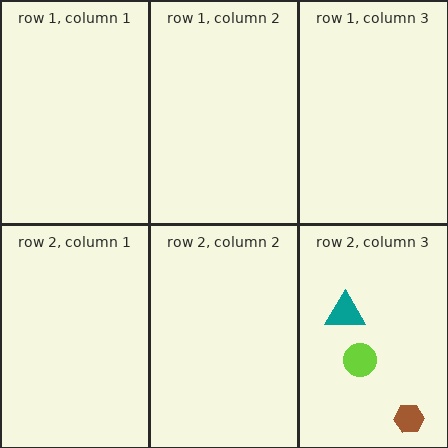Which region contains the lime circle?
The row 2, column 3 region.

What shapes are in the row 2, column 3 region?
The lime circle, the teal triangle, the brown hexagon.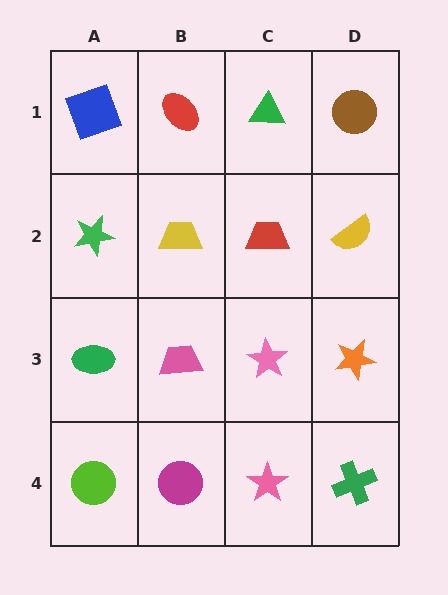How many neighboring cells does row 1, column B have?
3.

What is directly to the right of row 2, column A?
A yellow trapezoid.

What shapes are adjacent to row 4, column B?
A pink trapezoid (row 3, column B), a lime circle (row 4, column A), a pink star (row 4, column C).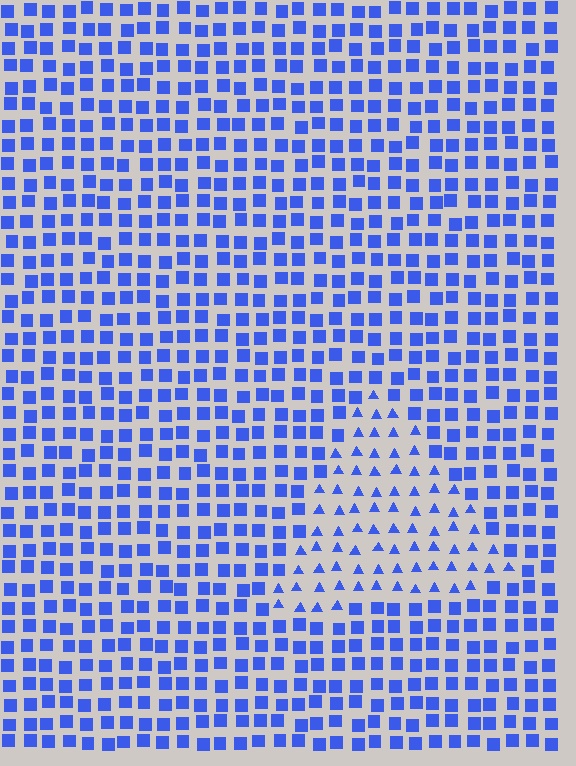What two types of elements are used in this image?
The image uses triangles inside the triangle region and squares outside it.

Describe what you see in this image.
The image is filled with small blue elements arranged in a uniform grid. A triangle-shaped region contains triangles, while the surrounding area contains squares. The boundary is defined purely by the change in element shape.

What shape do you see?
I see a triangle.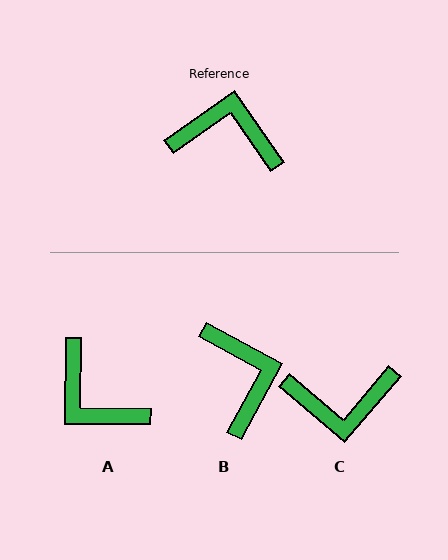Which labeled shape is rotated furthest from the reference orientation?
C, about 165 degrees away.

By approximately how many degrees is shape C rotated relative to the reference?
Approximately 165 degrees clockwise.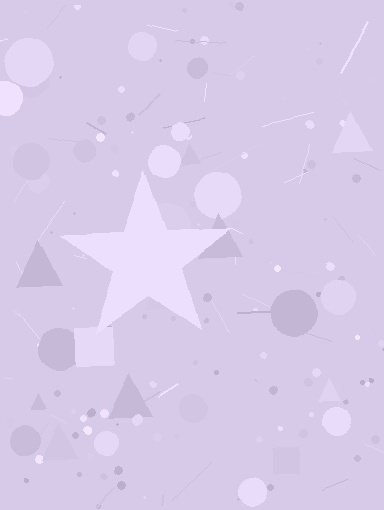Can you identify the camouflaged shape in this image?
The camouflaged shape is a star.